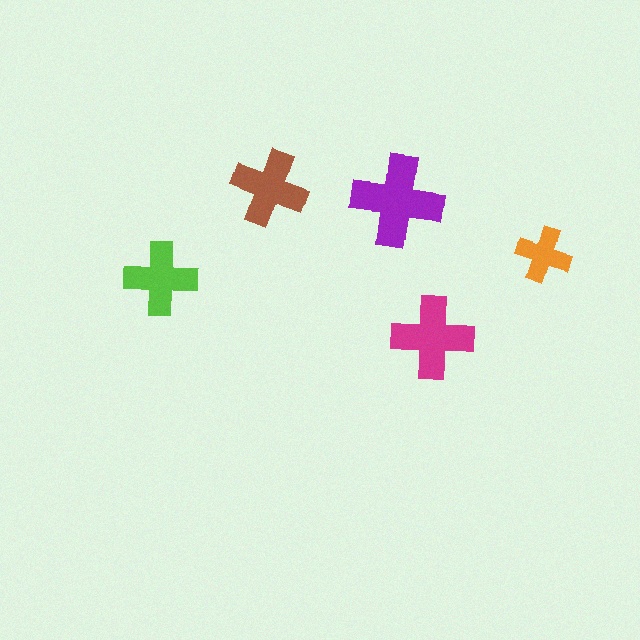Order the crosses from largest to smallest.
the purple one, the magenta one, the brown one, the lime one, the orange one.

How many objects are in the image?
There are 5 objects in the image.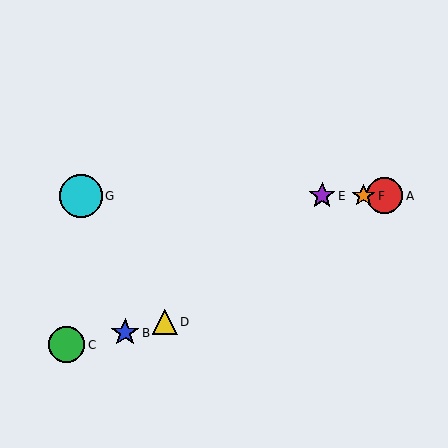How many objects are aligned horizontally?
4 objects (A, E, F, G) are aligned horizontally.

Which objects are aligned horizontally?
Objects A, E, F, G are aligned horizontally.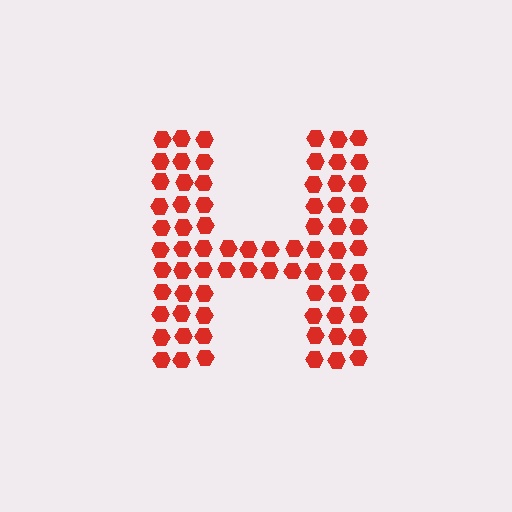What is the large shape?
The large shape is the letter H.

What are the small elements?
The small elements are hexagons.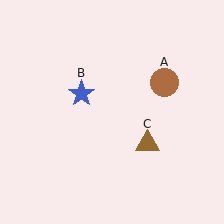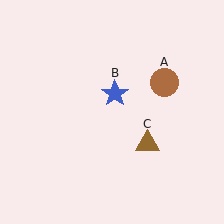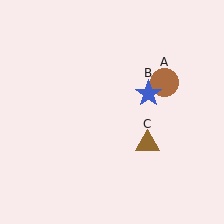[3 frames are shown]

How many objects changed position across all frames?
1 object changed position: blue star (object B).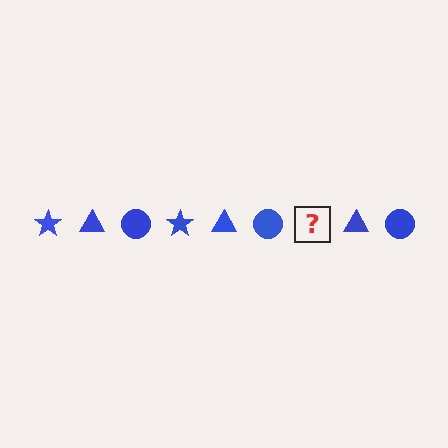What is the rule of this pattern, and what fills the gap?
The rule is that the pattern cycles through star, triangle, circle shapes in blue. The gap should be filled with a blue star.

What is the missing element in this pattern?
The missing element is a blue star.